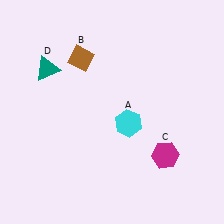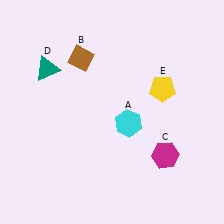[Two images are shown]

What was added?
A yellow pentagon (E) was added in Image 2.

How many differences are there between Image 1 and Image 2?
There is 1 difference between the two images.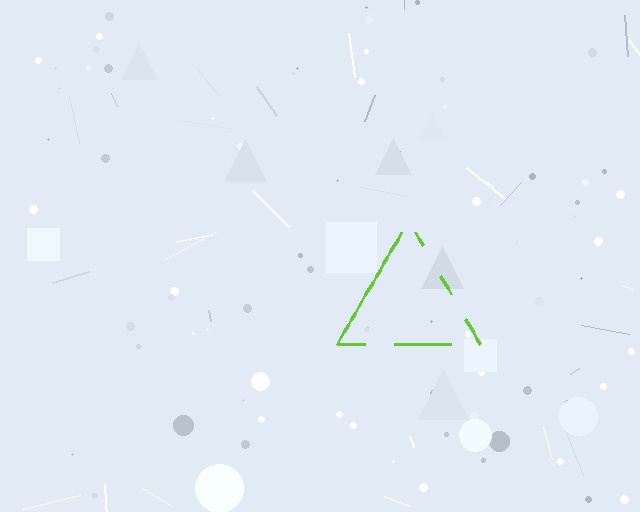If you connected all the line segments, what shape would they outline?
They would outline a triangle.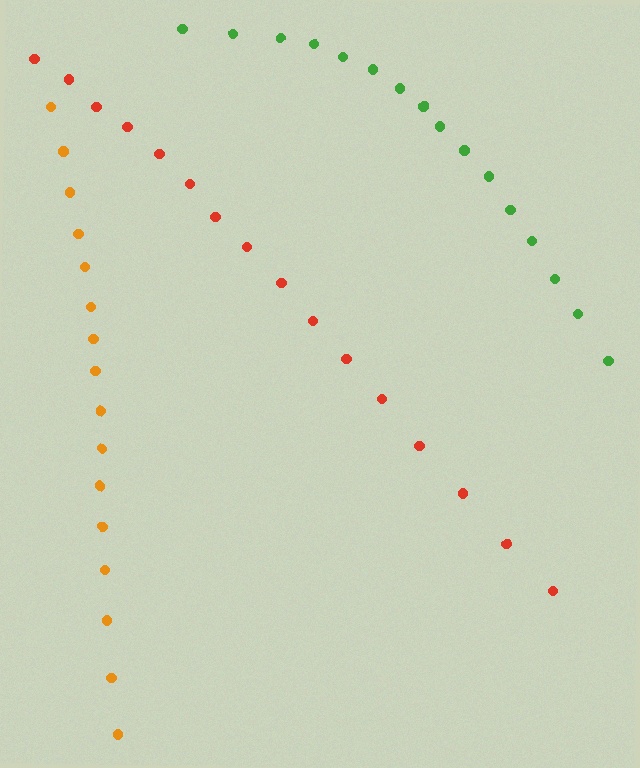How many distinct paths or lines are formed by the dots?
There are 3 distinct paths.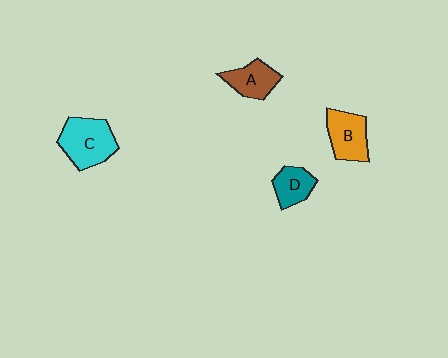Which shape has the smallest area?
Shape D (teal).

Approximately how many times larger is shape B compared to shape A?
Approximately 1.2 times.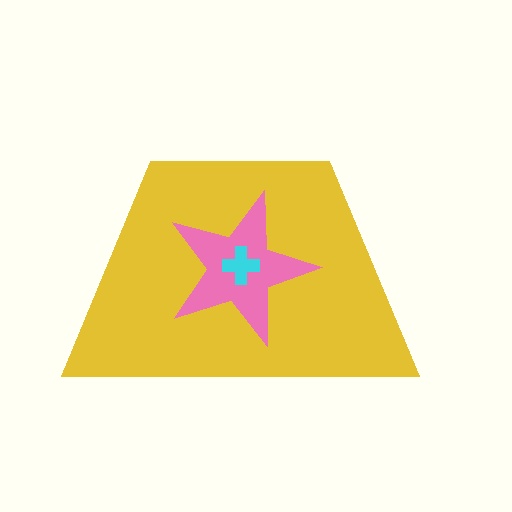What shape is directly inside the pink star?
The cyan cross.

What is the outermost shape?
The yellow trapezoid.